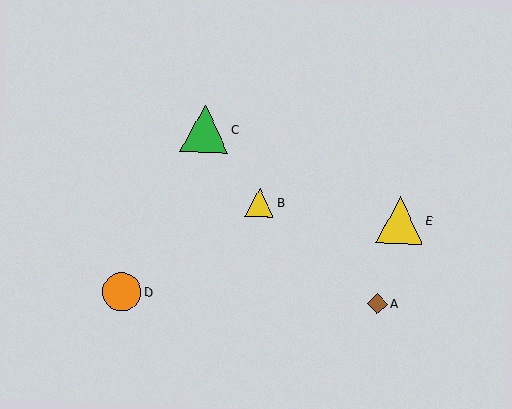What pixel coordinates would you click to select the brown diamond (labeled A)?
Click at (377, 304) to select the brown diamond A.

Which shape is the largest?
The green triangle (labeled C) is the largest.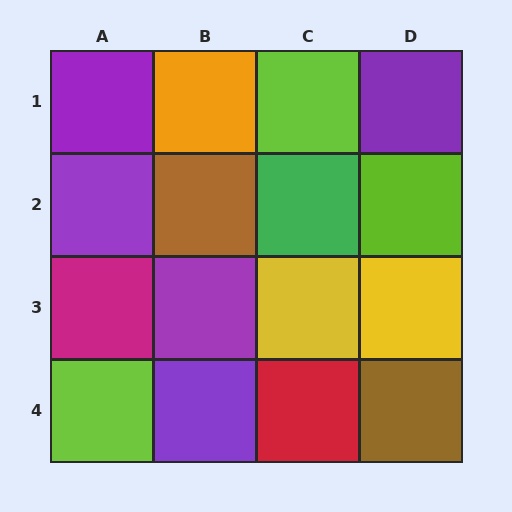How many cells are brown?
2 cells are brown.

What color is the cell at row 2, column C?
Green.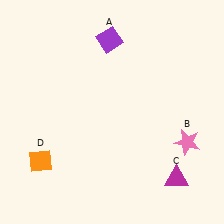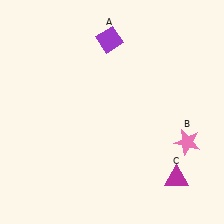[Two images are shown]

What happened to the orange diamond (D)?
The orange diamond (D) was removed in Image 2. It was in the bottom-left area of Image 1.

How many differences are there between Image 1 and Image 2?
There is 1 difference between the two images.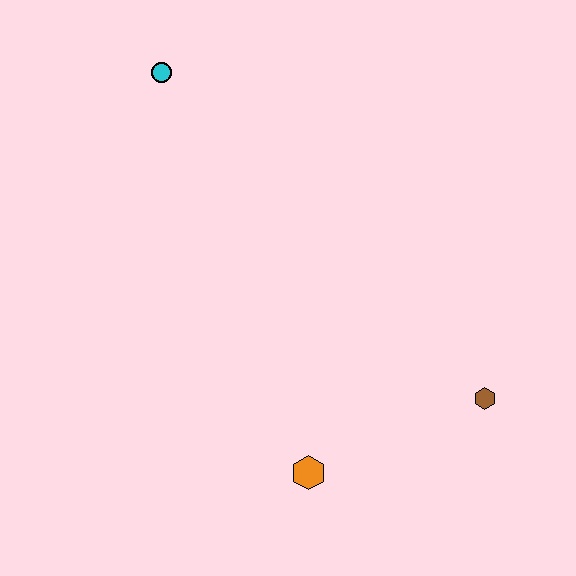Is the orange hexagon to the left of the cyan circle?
No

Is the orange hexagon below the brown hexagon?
Yes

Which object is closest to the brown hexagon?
The orange hexagon is closest to the brown hexagon.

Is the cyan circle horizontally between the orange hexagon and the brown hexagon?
No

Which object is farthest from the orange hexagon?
The cyan circle is farthest from the orange hexagon.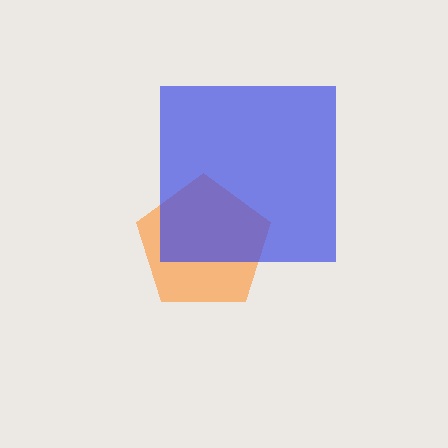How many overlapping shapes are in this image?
There are 2 overlapping shapes in the image.